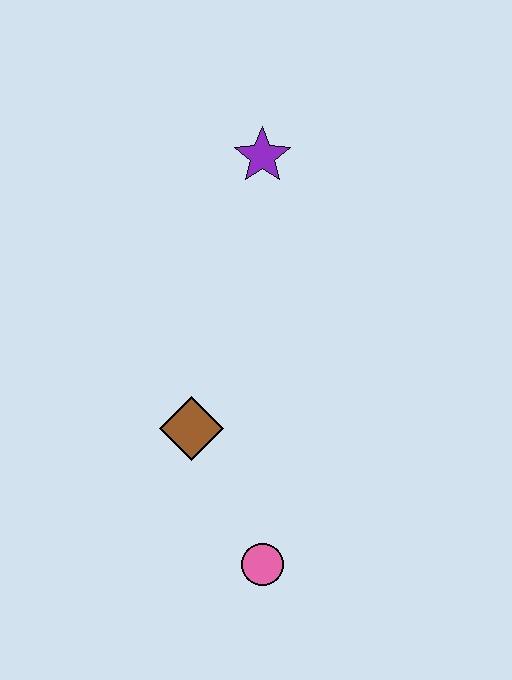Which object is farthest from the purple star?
The pink circle is farthest from the purple star.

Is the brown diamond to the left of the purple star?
Yes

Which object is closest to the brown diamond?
The pink circle is closest to the brown diamond.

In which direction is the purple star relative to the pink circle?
The purple star is above the pink circle.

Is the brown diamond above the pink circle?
Yes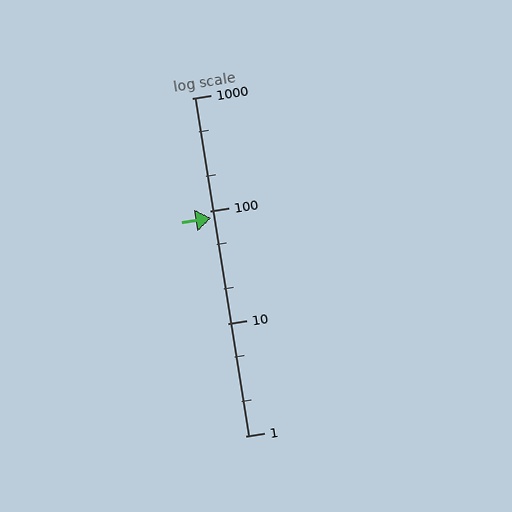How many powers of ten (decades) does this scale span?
The scale spans 3 decades, from 1 to 1000.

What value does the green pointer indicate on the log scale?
The pointer indicates approximately 86.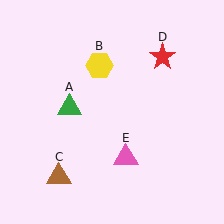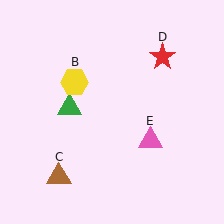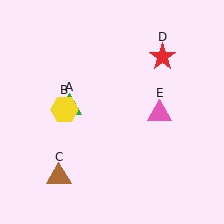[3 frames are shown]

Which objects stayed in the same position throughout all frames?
Green triangle (object A) and brown triangle (object C) and red star (object D) remained stationary.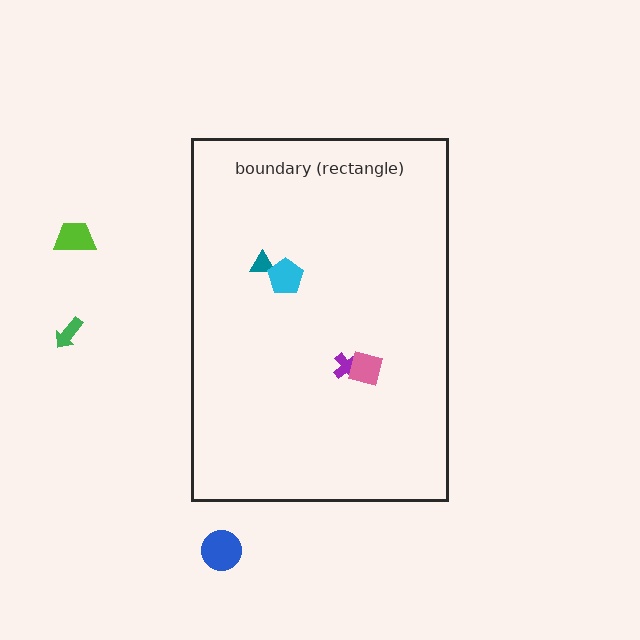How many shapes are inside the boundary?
4 inside, 3 outside.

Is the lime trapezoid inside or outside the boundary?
Outside.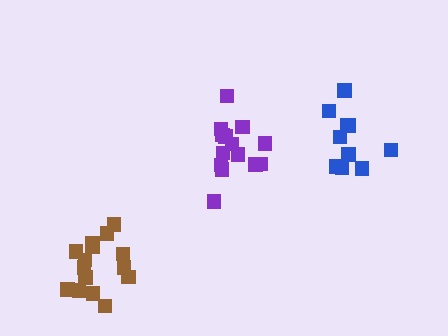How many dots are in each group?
Group 1: 10 dots, Group 2: 14 dots, Group 3: 15 dots (39 total).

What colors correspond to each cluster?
The clusters are colored: blue, purple, brown.